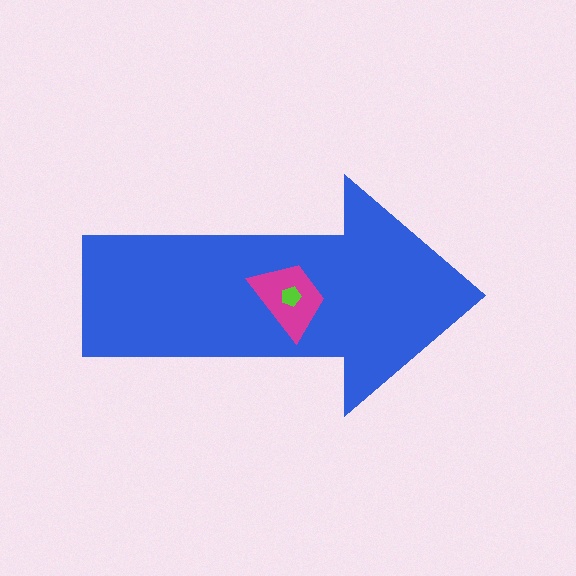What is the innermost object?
The lime pentagon.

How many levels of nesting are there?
3.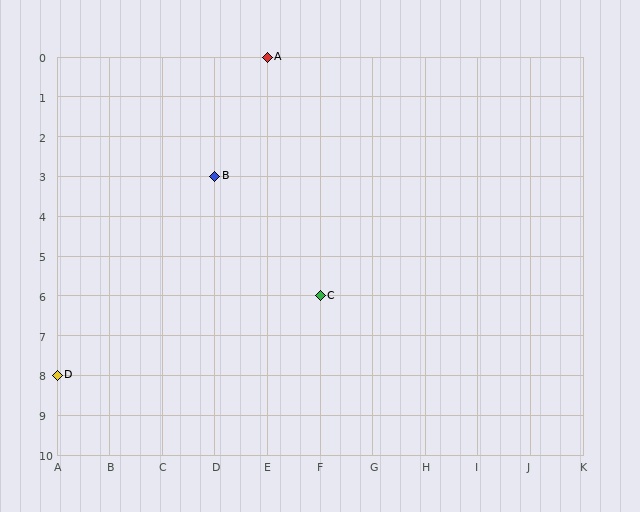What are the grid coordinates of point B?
Point B is at grid coordinates (D, 3).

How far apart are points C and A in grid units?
Points C and A are 1 column and 6 rows apart (about 6.1 grid units diagonally).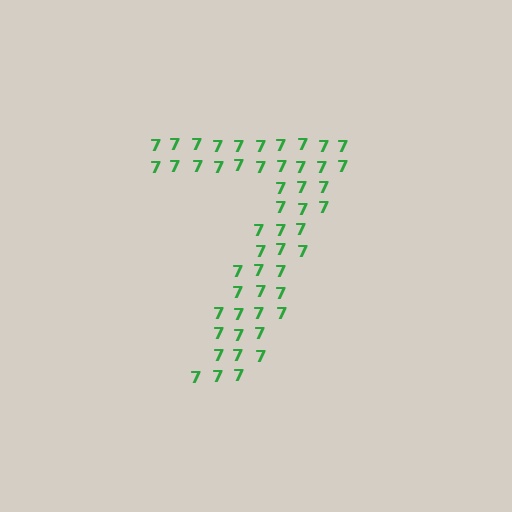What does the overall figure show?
The overall figure shows the digit 7.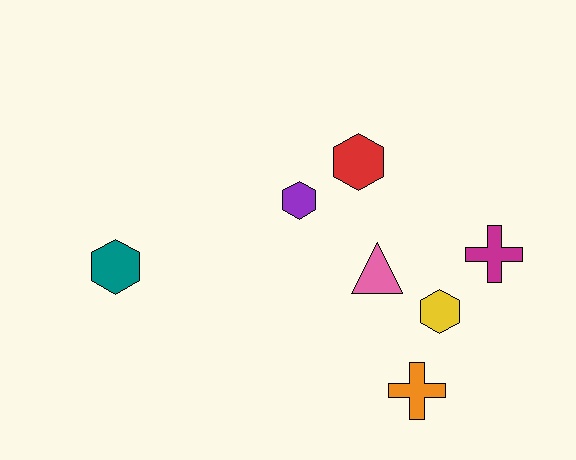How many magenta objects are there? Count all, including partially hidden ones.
There is 1 magenta object.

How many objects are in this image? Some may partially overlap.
There are 7 objects.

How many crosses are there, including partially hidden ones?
There are 2 crosses.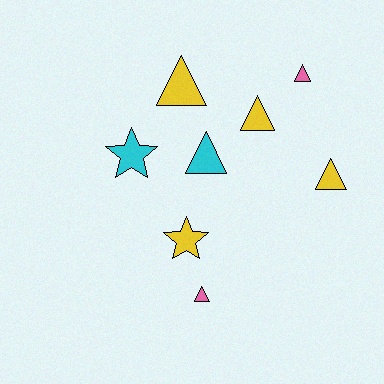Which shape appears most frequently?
Triangle, with 6 objects.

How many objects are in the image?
There are 8 objects.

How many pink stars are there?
There are no pink stars.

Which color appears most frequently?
Yellow, with 4 objects.